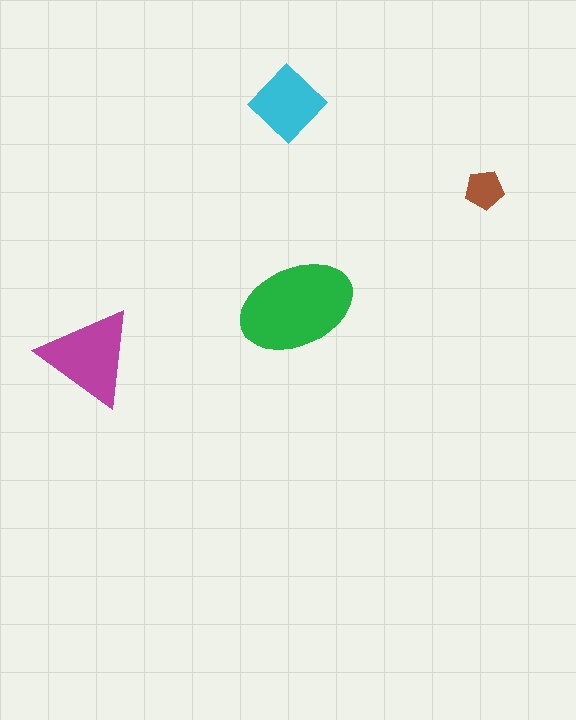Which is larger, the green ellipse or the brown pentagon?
The green ellipse.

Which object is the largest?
The green ellipse.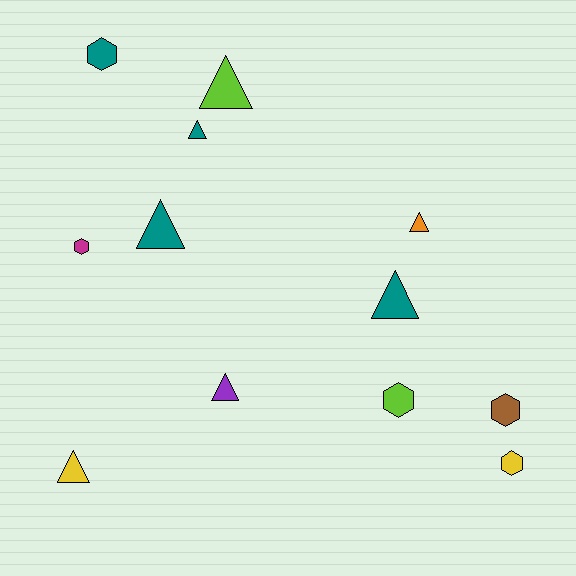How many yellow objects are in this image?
There are 2 yellow objects.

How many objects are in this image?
There are 12 objects.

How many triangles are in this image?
There are 7 triangles.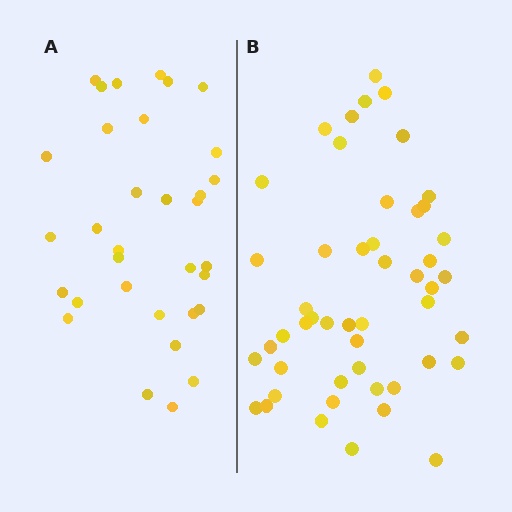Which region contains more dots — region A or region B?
Region B (the right region) has more dots.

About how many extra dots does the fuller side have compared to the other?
Region B has approximately 15 more dots than region A.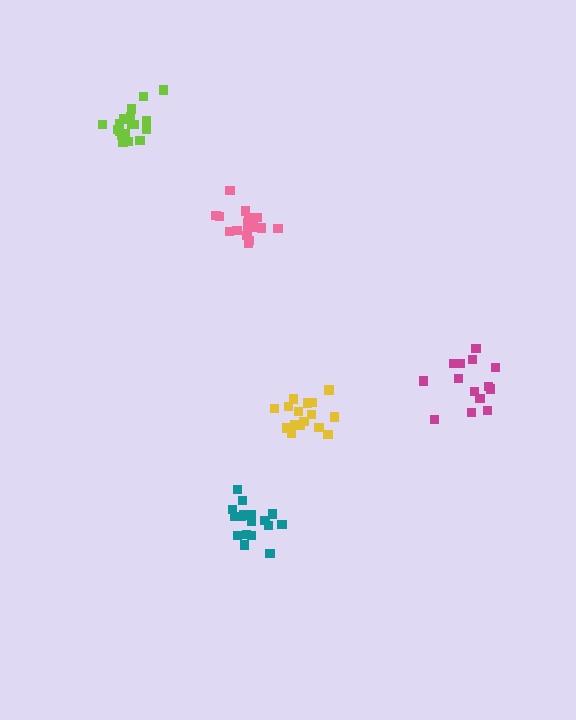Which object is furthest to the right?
The magenta cluster is rightmost.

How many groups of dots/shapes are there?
There are 5 groups.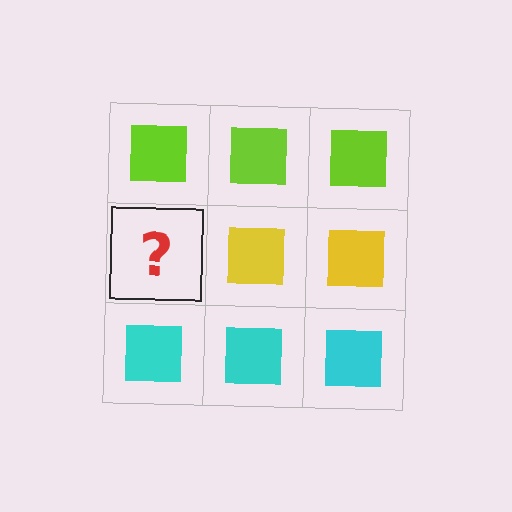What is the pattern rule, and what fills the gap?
The rule is that each row has a consistent color. The gap should be filled with a yellow square.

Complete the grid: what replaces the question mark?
The question mark should be replaced with a yellow square.